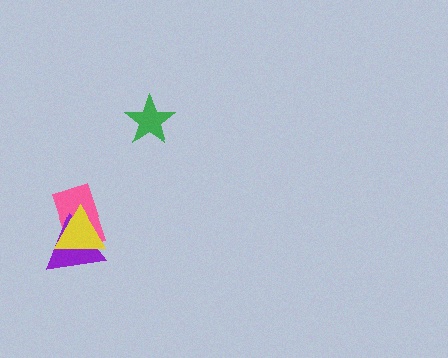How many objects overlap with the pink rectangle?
2 objects overlap with the pink rectangle.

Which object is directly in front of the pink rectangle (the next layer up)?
The purple triangle is directly in front of the pink rectangle.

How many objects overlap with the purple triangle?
2 objects overlap with the purple triangle.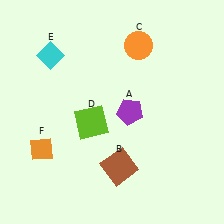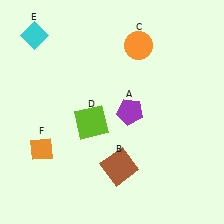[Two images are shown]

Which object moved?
The cyan diamond (E) moved up.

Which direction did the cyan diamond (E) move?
The cyan diamond (E) moved up.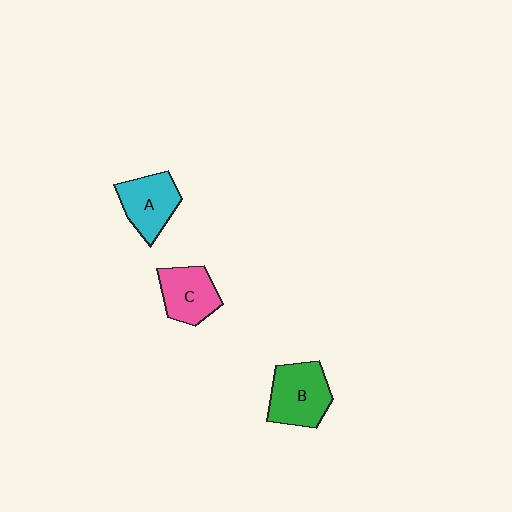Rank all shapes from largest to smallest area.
From largest to smallest: B (green), A (cyan), C (pink).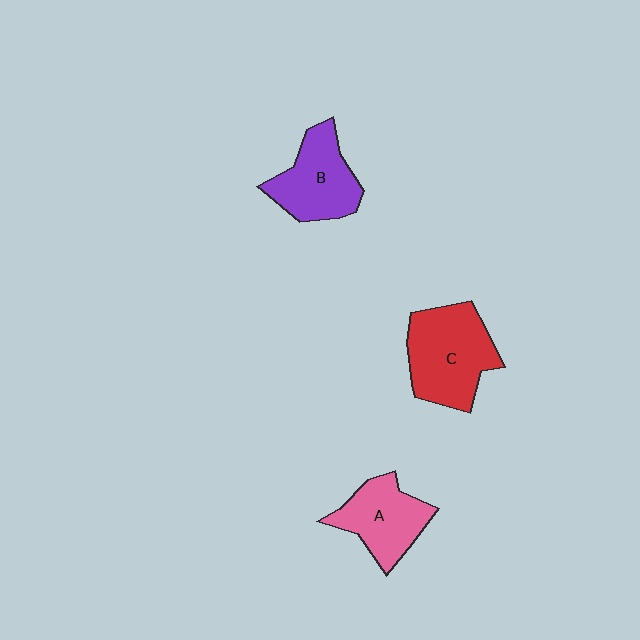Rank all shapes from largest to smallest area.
From largest to smallest: C (red), B (purple), A (pink).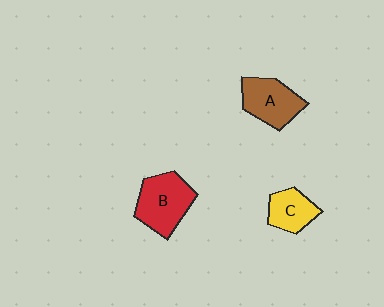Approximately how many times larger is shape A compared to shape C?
Approximately 1.3 times.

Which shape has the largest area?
Shape B (red).